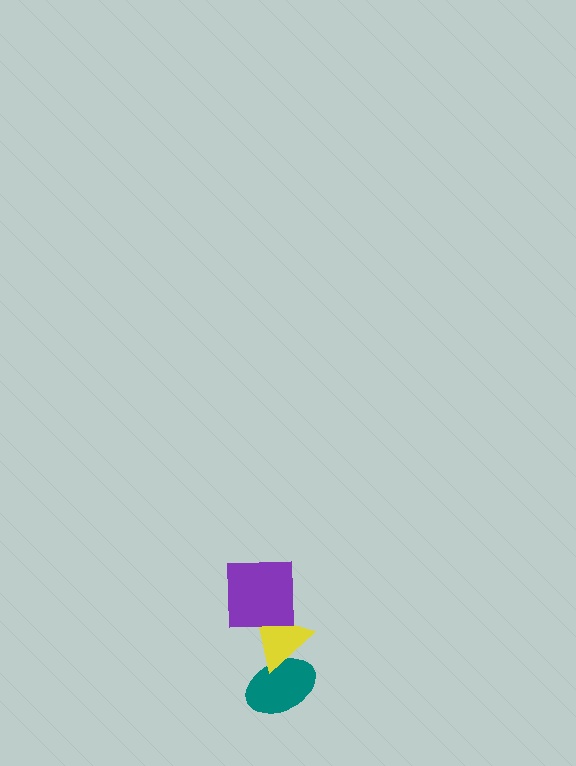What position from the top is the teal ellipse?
The teal ellipse is 3rd from the top.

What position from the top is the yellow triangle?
The yellow triangle is 2nd from the top.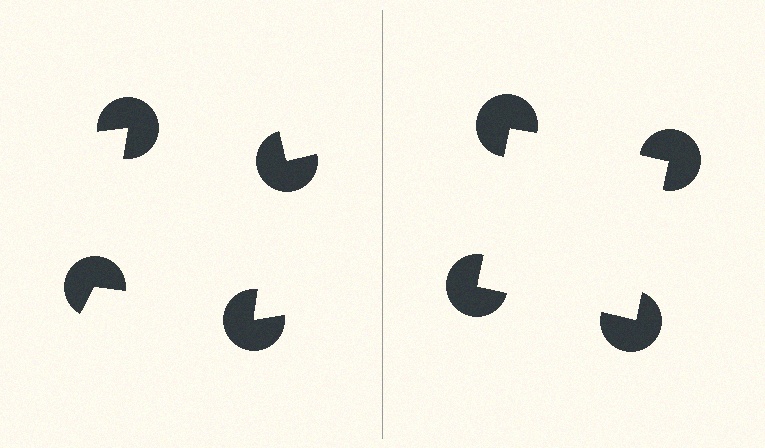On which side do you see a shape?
An illusory square appears on the right side. On the left side the wedge cuts are rotated, so no coherent shape forms.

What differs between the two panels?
The pac-man discs are positioned identically on both sides; only the wedge orientations differ. On the right they align to a square; on the left they are misaligned.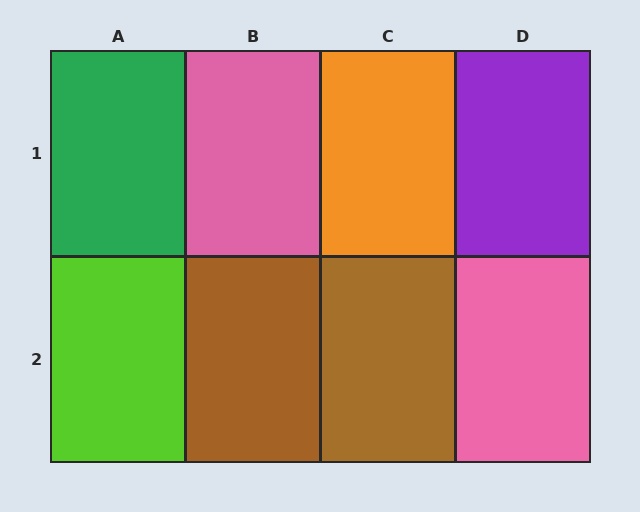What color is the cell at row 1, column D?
Purple.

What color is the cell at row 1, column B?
Pink.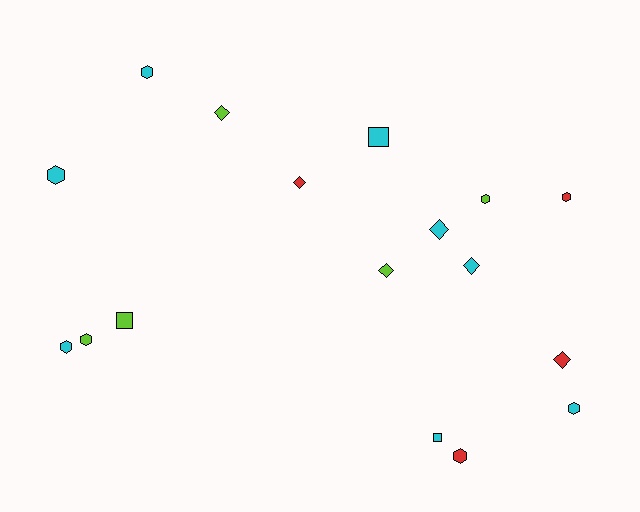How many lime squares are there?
There is 1 lime square.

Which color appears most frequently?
Cyan, with 8 objects.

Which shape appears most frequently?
Hexagon, with 8 objects.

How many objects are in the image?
There are 17 objects.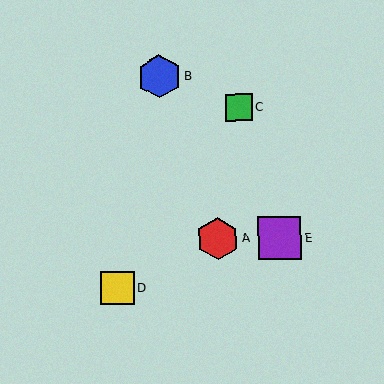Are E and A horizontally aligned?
Yes, both are at y≈238.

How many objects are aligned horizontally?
2 objects (A, E) are aligned horizontally.